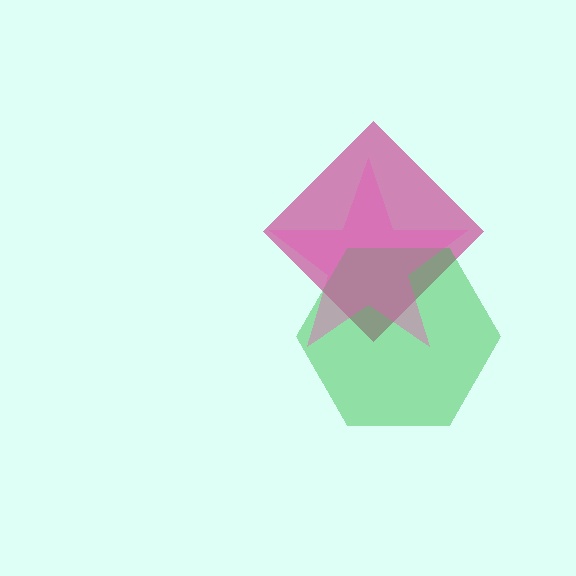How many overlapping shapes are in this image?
There are 3 overlapping shapes in the image.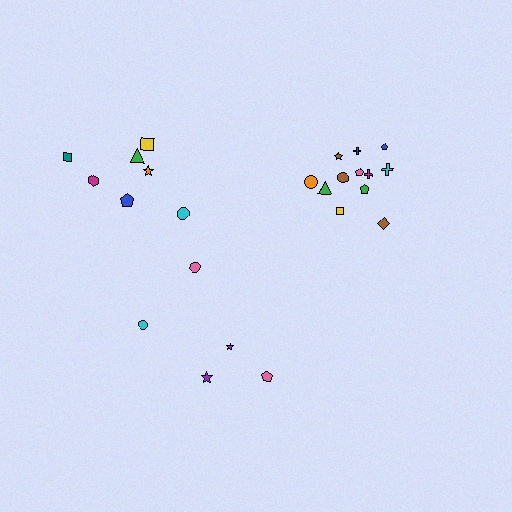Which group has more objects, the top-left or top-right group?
The top-right group.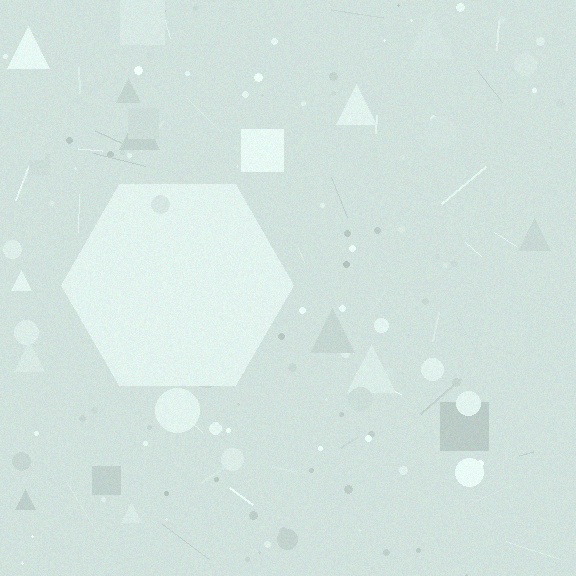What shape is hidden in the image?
A hexagon is hidden in the image.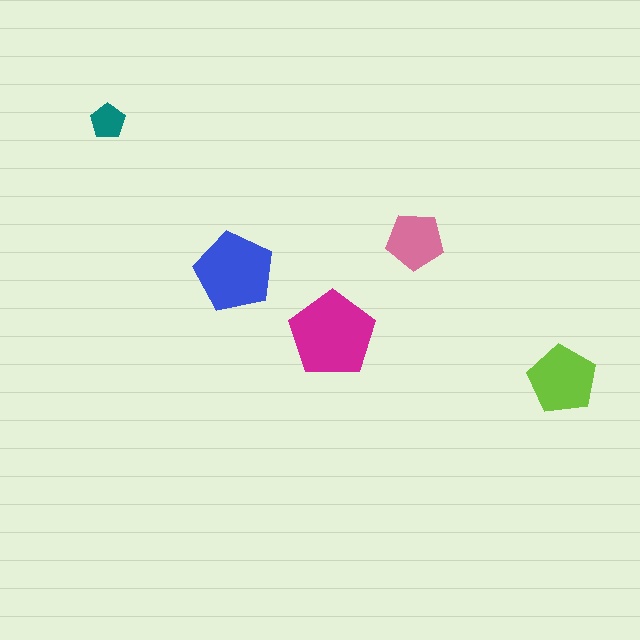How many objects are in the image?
There are 5 objects in the image.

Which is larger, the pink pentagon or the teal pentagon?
The pink one.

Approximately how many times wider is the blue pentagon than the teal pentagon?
About 2.5 times wider.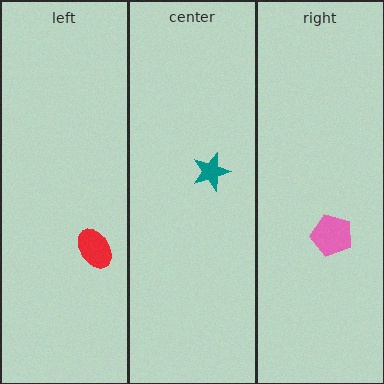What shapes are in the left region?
The red ellipse.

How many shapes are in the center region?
1.